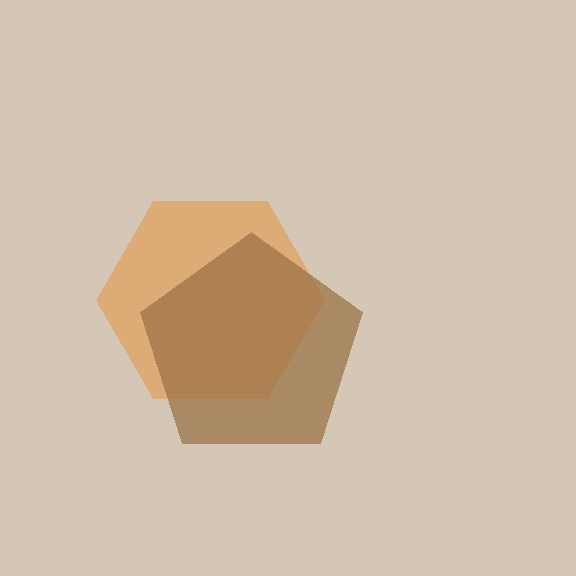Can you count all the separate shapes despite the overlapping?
Yes, there are 2 separate shapes.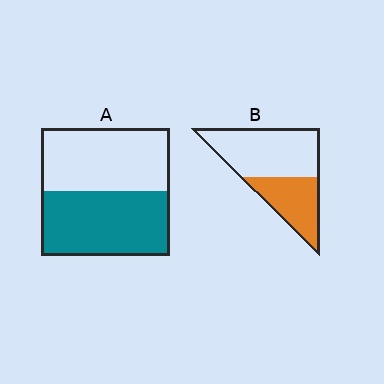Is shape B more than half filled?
No.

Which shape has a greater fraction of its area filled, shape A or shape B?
Shape A.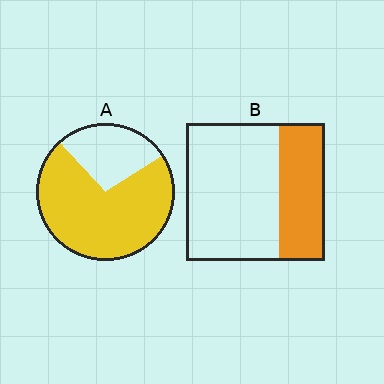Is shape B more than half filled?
No.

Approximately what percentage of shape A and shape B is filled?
A is approximately 70% and B is approximately 35%.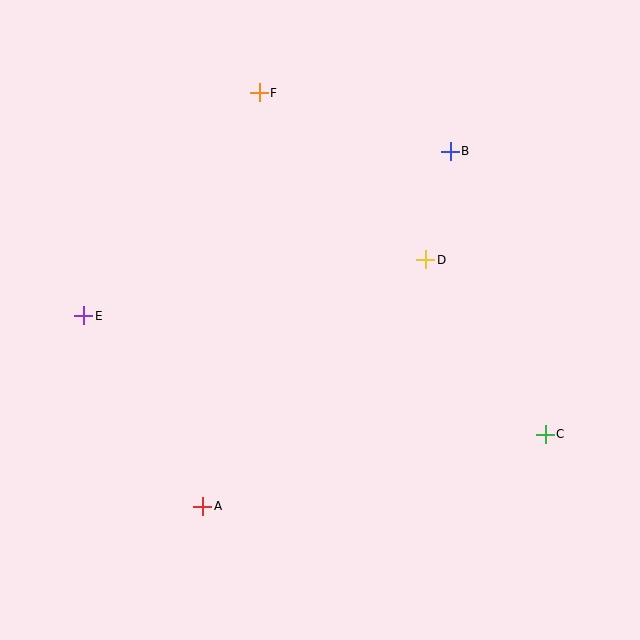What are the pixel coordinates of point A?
Point A is at (203, 506).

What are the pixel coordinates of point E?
Point E is at (83, 316).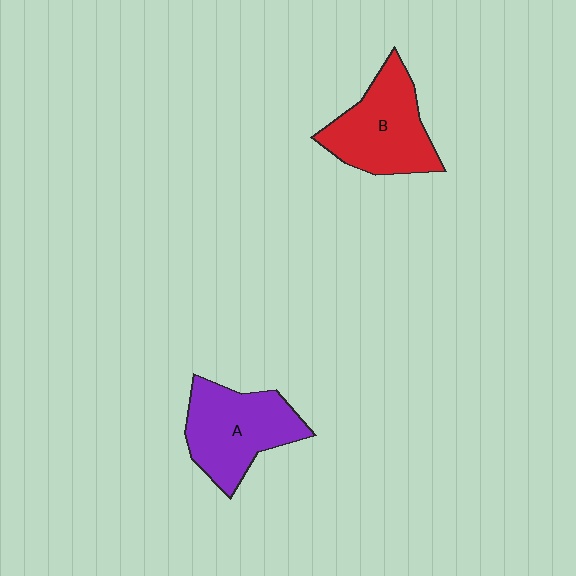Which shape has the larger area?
Shape A (purple).